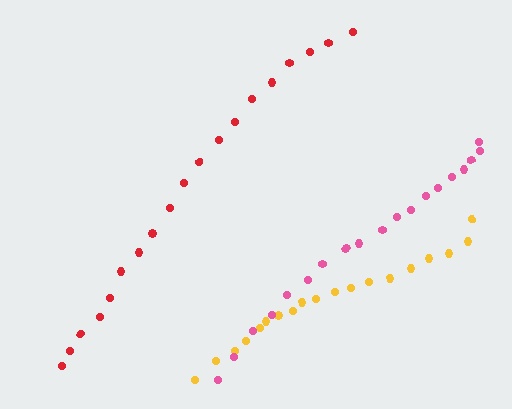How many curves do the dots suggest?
There are 3 distinct paths.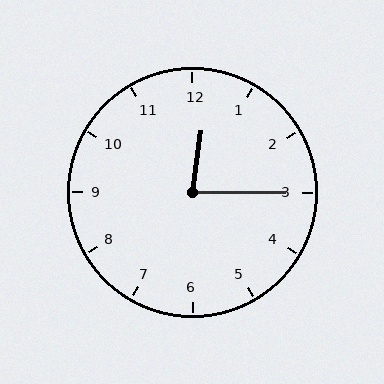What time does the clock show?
12:15.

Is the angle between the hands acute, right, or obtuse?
It is acute.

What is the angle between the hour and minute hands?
Approximately 82 degrees.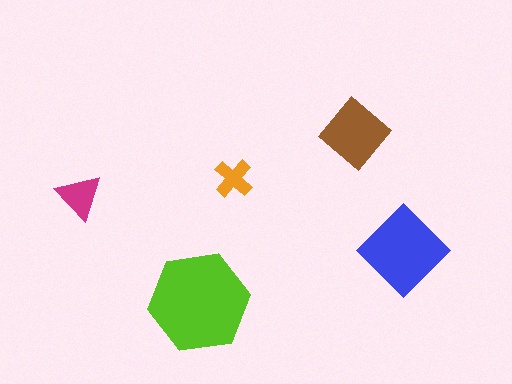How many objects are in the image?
There are 5 objects in the image.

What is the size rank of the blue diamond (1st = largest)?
2nd.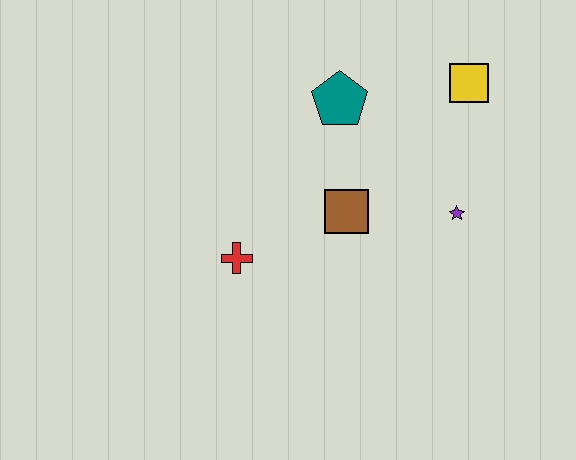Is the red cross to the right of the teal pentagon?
No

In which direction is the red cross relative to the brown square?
The red cross is to the left of the brown square.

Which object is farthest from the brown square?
The yellow square is farthest from the brown square.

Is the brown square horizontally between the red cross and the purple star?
Yes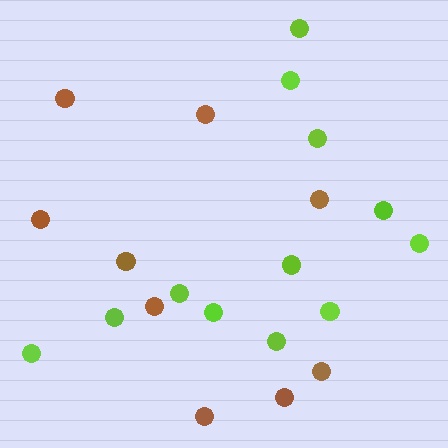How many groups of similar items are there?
There are 2 groups: one group of brown circles (9) and one group of lime circles (12).